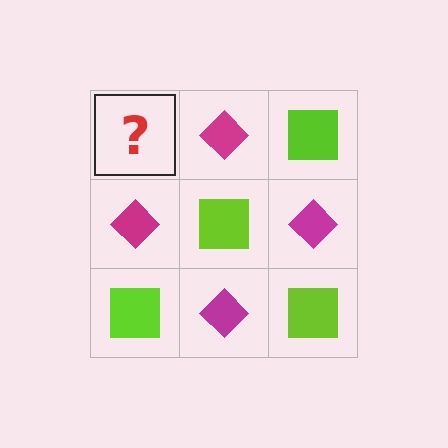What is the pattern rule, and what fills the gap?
The rule is that it alternates lime square and magenta diamond in a checkerboard pattern. The gap should be filled with a lime square.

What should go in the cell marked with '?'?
The missing cell should contain a lime square.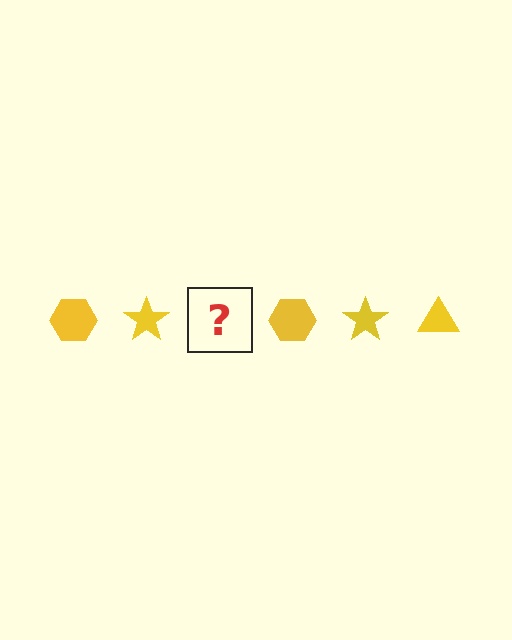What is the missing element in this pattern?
The missing element is a yellow triangle.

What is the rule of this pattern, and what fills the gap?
The rule is that the pattern cycles through hexagon, star, triangle shapes in yellow. The gap should be filled with a yellow triangle.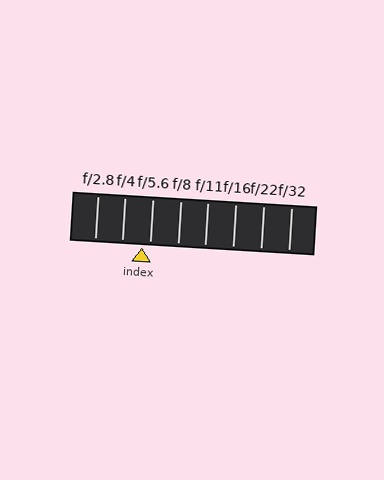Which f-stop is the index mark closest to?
The index mark is closest to f/5.6.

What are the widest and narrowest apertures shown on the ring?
The widest aperture shown is f/2.8 and the narrowest is f/32.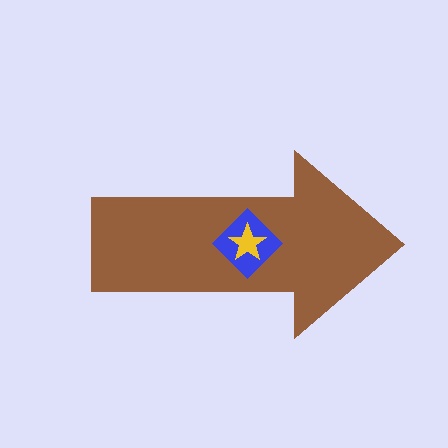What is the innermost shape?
The yellow star.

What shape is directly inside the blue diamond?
The yellow star.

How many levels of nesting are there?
3.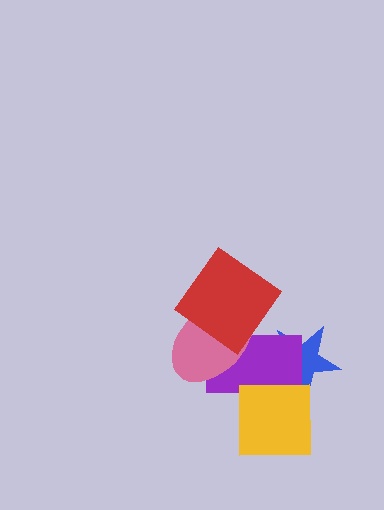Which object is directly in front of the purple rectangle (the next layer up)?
The yellow square is directly in front of the purple rectangle.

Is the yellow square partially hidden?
No, no other shape covers it.